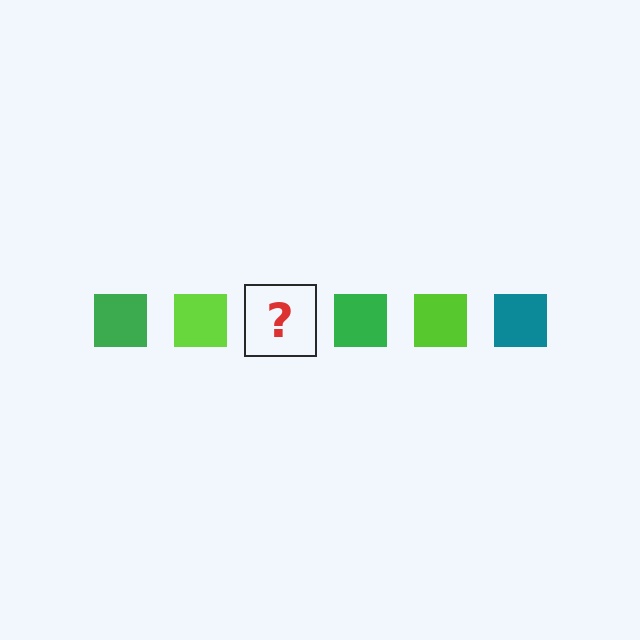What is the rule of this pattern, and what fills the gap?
The rule is that the pattern cycles through green, lime, teal squares. The gap should be filled with a teal square.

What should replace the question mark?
The question mark should be replaced with a teal square.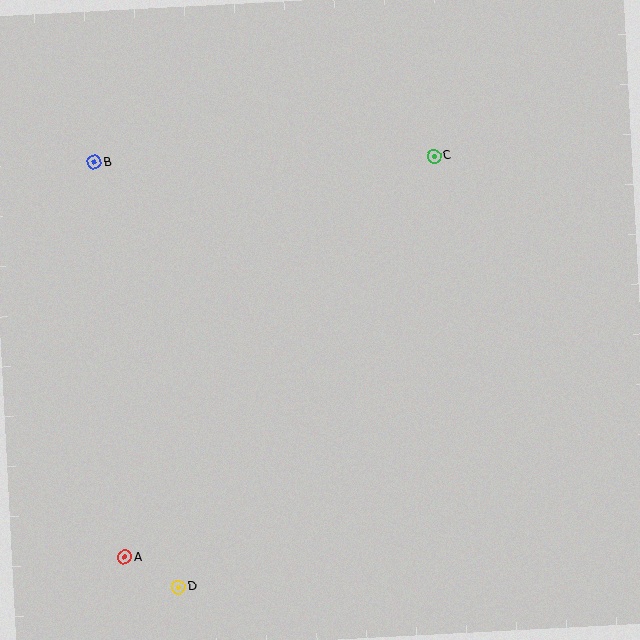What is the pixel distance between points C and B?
The distance between C and B is 339 pixels.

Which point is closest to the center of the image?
Point C at (434, 156) is closest to the center.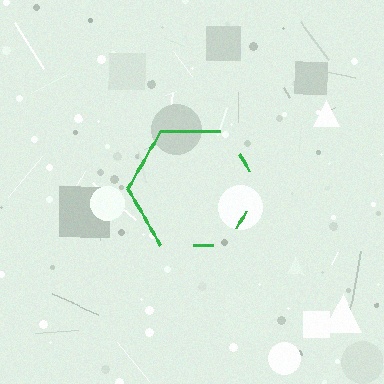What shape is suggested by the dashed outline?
The dashed outline suggests a hexagon.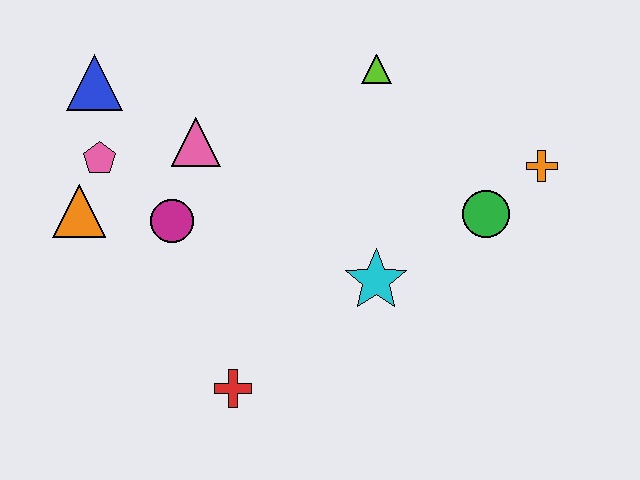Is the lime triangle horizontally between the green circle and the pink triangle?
Yes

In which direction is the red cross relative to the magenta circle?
The red cross is below the magenta circle.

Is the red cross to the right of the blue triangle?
Yes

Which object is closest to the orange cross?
The green circle is closest to the orange cross.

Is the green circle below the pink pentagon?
Yes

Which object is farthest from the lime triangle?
The red cross is farthest from the lime triangle.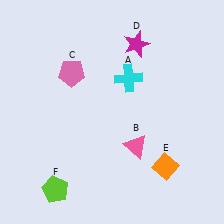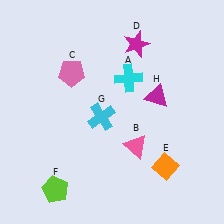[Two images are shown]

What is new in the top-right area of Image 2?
A magenta triangle (H) was added in the top-right area of Image 2.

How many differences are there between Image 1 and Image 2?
There are 2 differences between the two images.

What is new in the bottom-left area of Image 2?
A cyan cross (G) was added in the bottom-left area of Image 2.